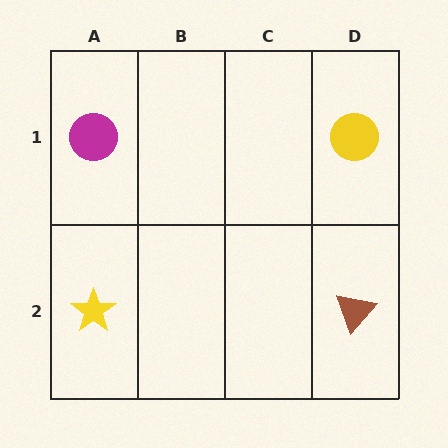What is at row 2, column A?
A yellow star.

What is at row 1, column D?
A yellow circle.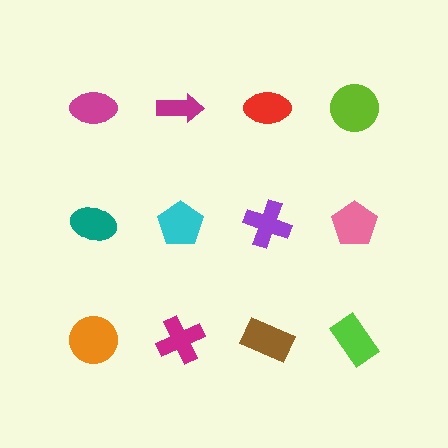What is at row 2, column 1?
A teal ellipse.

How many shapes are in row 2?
4 shapes.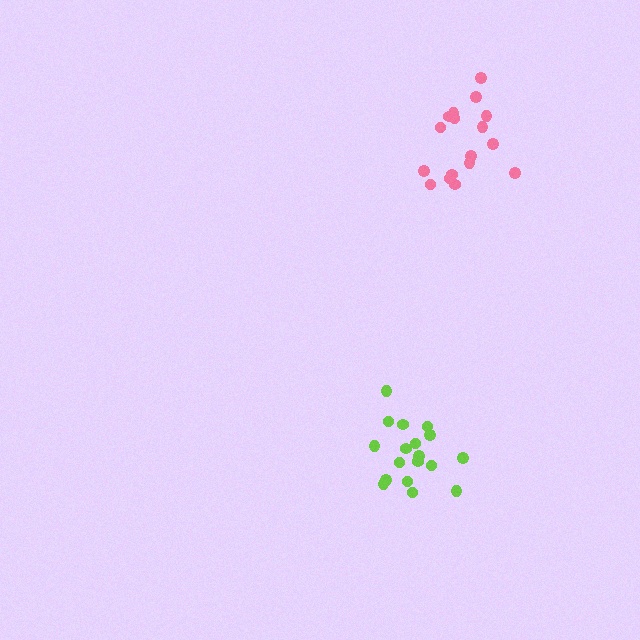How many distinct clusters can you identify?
There are 2 distinct clusters.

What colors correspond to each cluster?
The clusters are colored: pink, lime.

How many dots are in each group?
Group 1: 17 dots, Group 2: 18 dots (35 total).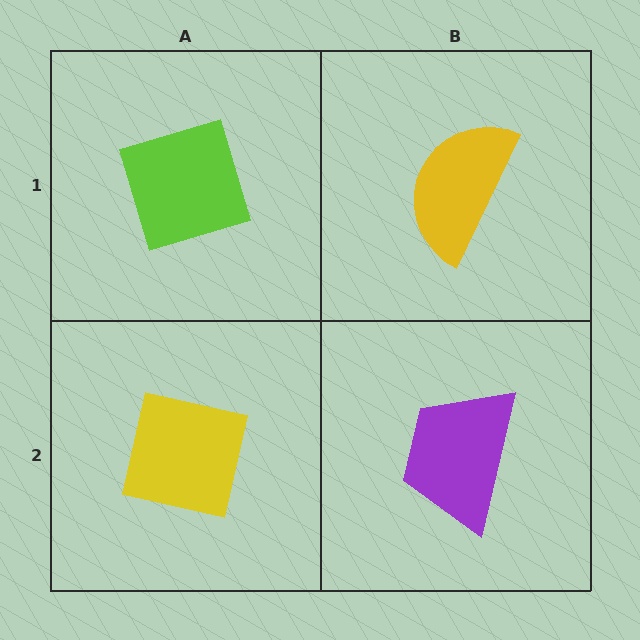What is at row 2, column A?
A yellow square.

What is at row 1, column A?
A lime diamond.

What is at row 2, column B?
A purple trapezoid.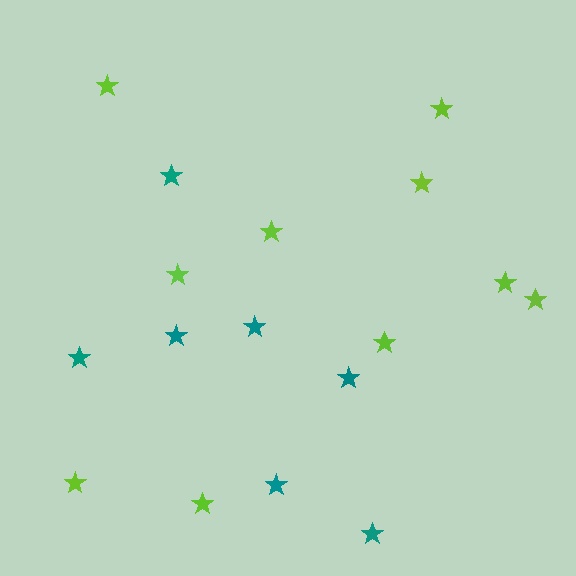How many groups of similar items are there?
There are 2 groups: one group of lime stars (10) and one group of teal stars (7).